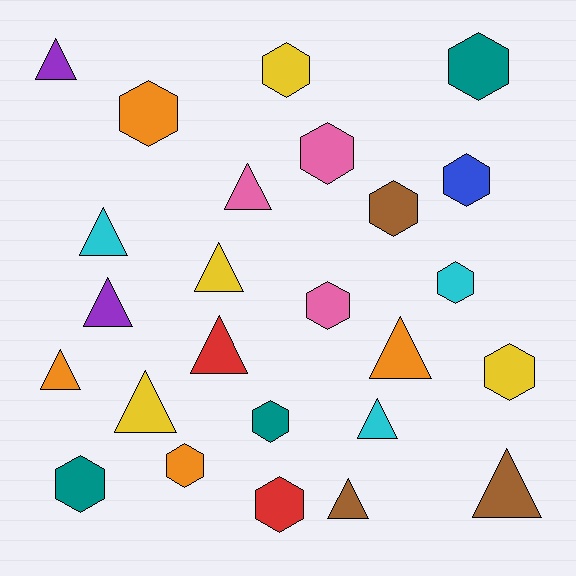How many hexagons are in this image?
There are 13 hexagons.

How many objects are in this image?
There are 25 objects.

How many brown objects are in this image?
There are 3 brown objects.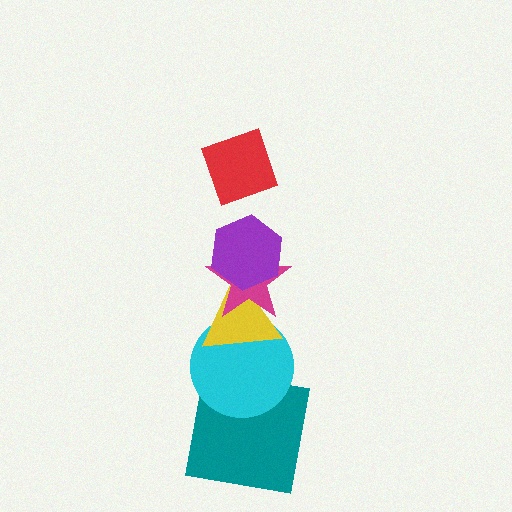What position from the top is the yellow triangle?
The yellow triangle is 4th from the top.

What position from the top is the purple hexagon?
The purple hexagon is 2nd from the top.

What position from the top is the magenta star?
The magenta star is 3rd from the top.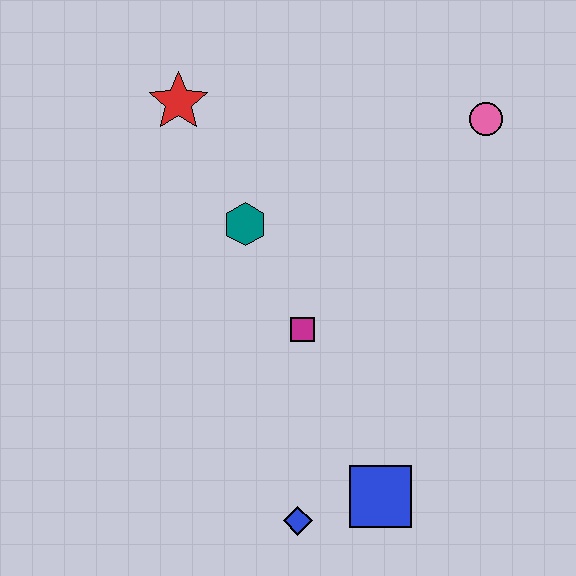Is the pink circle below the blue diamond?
No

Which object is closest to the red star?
The teal hexagon is closest to the red star.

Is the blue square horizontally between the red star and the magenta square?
No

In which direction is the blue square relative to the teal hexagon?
The blue square is below the teal hexagon.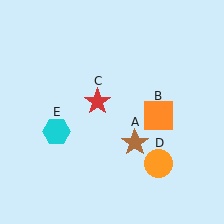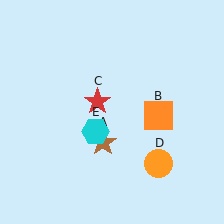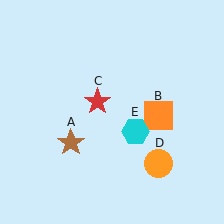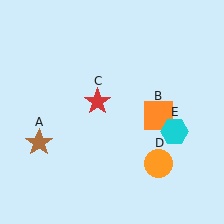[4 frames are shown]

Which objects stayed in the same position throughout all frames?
Orange square (object B) and red star (object C) and orange circle (object D) remained stationary.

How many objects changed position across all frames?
2 objects changed position: brown star (object A), cyan hexagon (object E).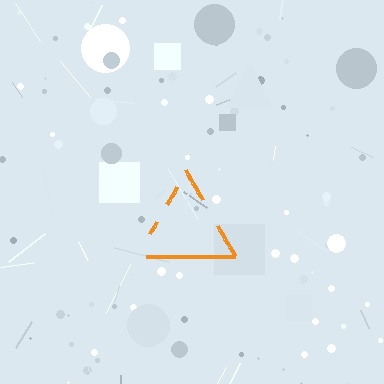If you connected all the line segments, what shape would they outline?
They would outline a triangle.